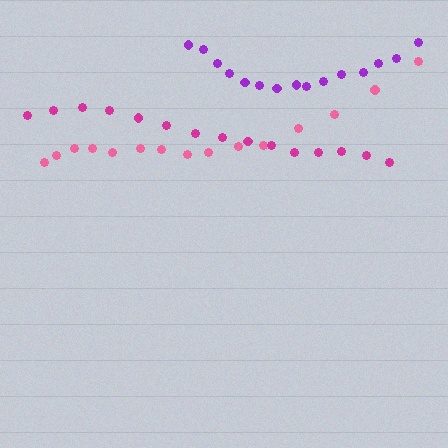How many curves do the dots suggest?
There are 3 distinct paths.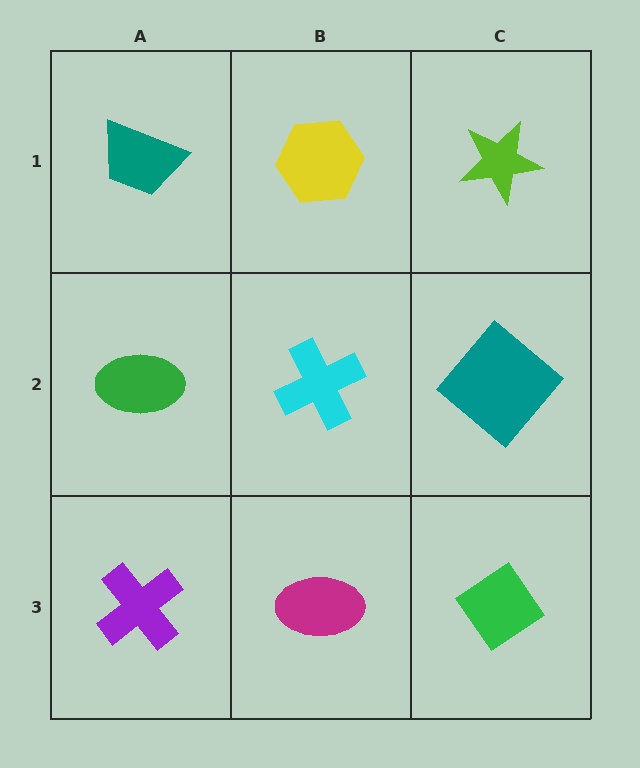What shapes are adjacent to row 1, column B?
A cyan cross (row 2, column B), a teal trapezoid (row 1, column A), a lime star (row 1, column C).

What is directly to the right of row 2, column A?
A cyan cross.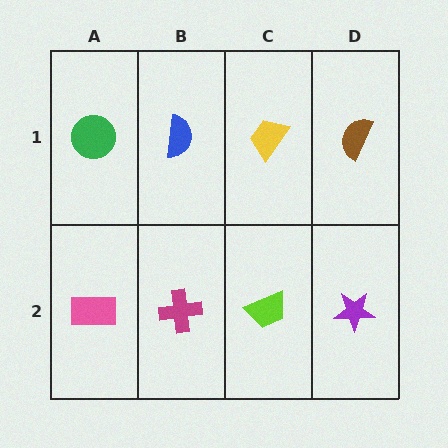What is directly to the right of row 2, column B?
A lime trapezoid.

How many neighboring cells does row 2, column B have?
3.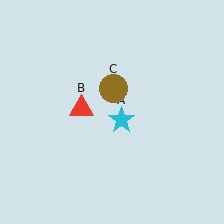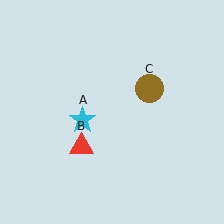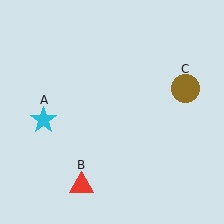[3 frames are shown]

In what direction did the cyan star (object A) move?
The cyan star (object A) moved left.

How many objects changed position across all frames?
3 objects changed position: cyan star (object A), red triangle (object B), brown circle (object C).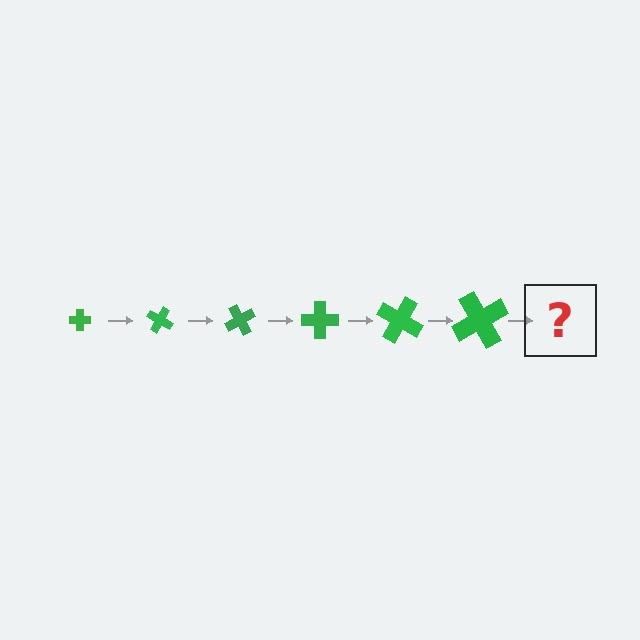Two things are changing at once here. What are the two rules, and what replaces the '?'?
The two rules are that the cross grows larger each step and it rotates 30 degrees each step. The '?' should be a cross, larger than the previous one and rotated 180 degrees from the start.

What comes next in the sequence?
The next element should be a cross, larger than the previous one and rotated 180 degrees from the start.